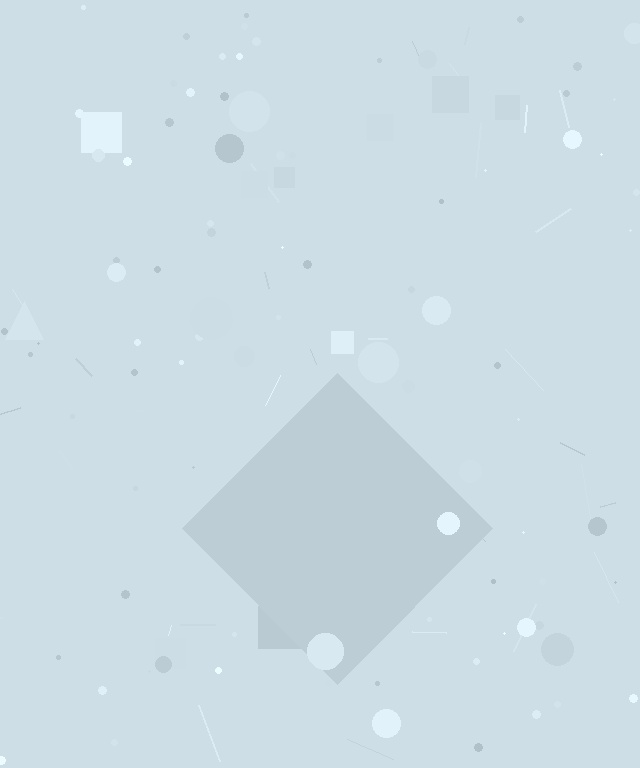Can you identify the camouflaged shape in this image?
The camouflaged shape is a diamond.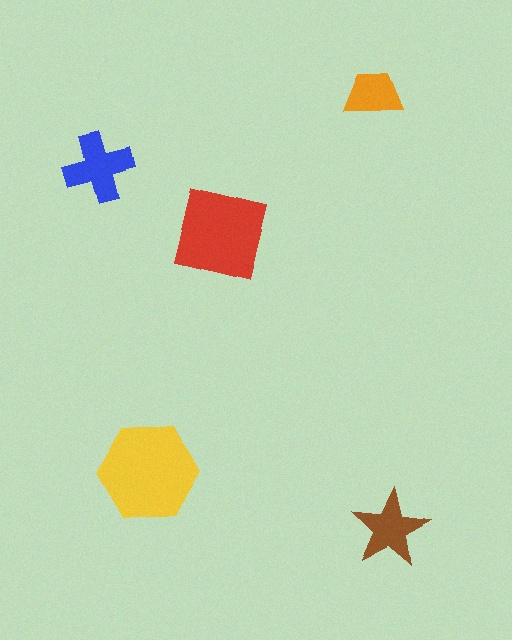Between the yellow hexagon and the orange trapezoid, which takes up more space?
The yellow hexagon.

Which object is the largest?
The yellow hexagon.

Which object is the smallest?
The orange trapezoid.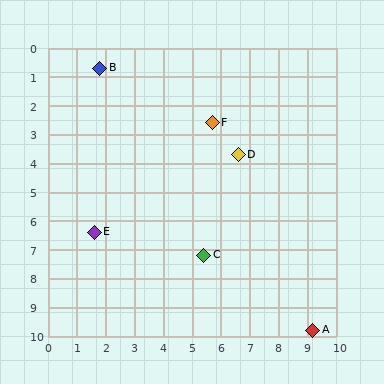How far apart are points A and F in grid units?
Points A and F are about 8.0 grid units apart.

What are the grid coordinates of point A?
Point A is at approximately (9.2, 9.8).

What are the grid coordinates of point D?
Point D is at approximately (6.6, 3.7).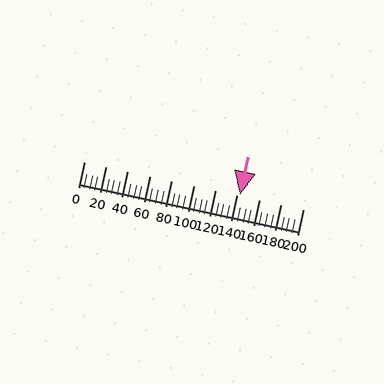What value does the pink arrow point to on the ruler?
The pink arrow points to approximately 142.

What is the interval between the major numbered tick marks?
The major tick marks are spaced 20 units apart.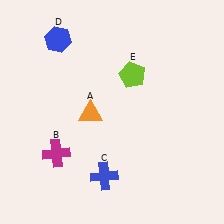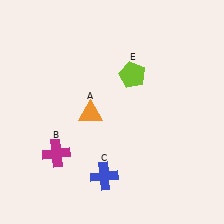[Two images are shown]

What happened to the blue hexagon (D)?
The blue hexagon (D) was removed in Image 2. It was in the top-left area of Image 1.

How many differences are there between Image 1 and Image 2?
There is 1 difference between the two images.